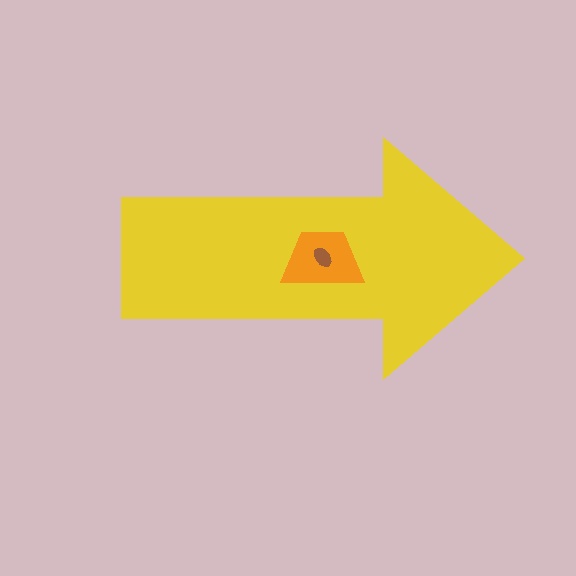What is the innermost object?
The brown ellipse.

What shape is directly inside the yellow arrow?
The orange trapezoid.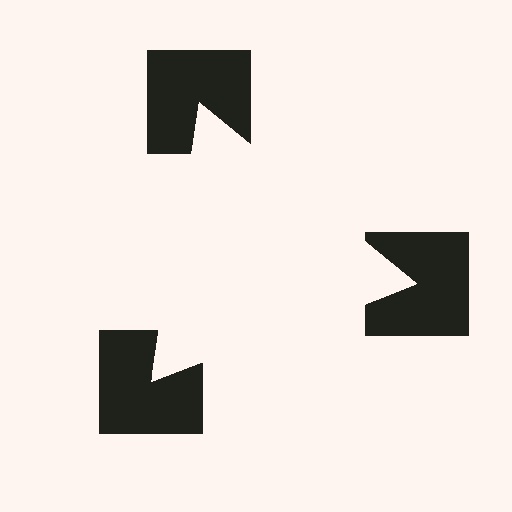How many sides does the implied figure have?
3 sides.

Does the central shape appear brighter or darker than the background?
It typically appears slightly brighter than the background, even though no actual brightness change is drawn.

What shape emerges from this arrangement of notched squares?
An illusory triangle — its edges are inferred from the aligned wedge cuts in the notched squares, not physically drawn.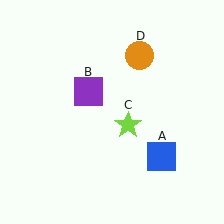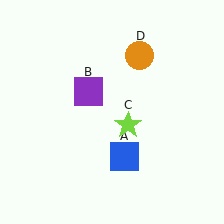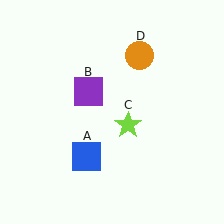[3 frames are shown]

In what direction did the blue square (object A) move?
The blue square (object A) moved left.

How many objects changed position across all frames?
1 object changed position: blue square (object A).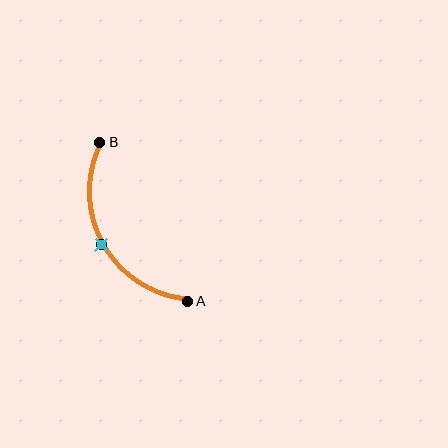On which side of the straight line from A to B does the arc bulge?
The arc bulges to the left of the straight line connecting A and B.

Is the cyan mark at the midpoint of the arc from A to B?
Yes. The cyan mark lies on the arc at equal arc-length from both A and B — it is the arc midpoint.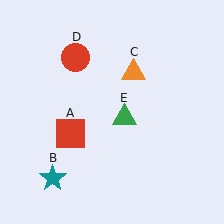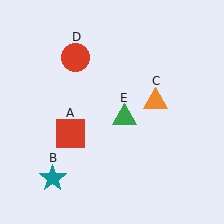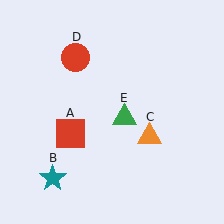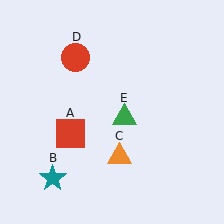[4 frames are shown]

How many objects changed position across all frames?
1 object changed position: orange triangle (object C).